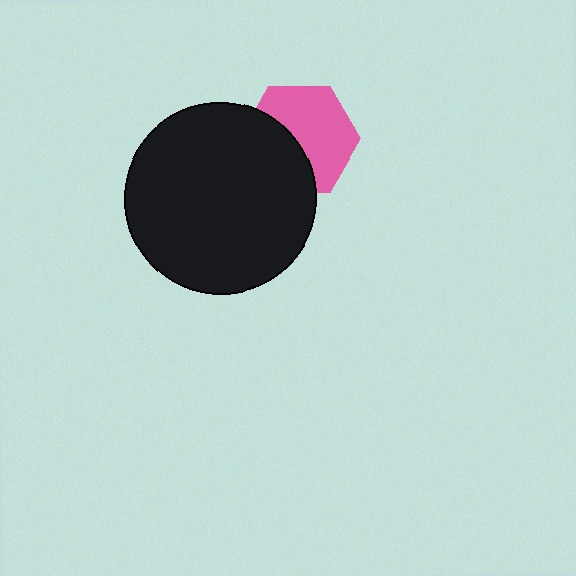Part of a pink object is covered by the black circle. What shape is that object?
It is a hexagon.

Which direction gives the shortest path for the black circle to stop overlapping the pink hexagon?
Moving toward the lower-left gives the shortest separation.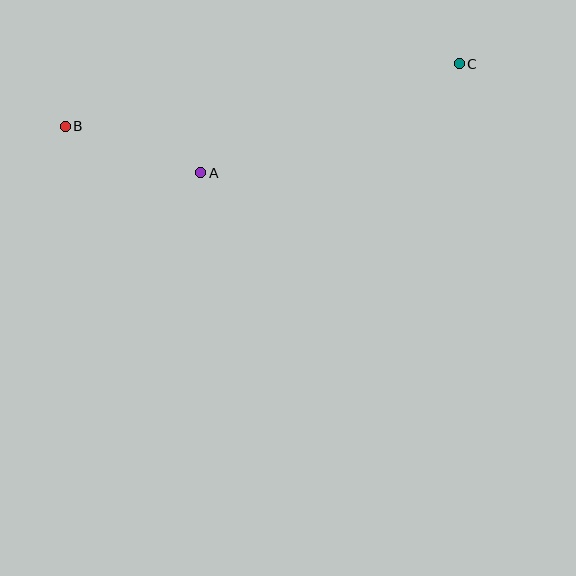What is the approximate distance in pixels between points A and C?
The distance between A and C is approximately 281 pixels.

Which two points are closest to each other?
Points A and B are closest to each other.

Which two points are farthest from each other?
Points B and C are farthest from each other.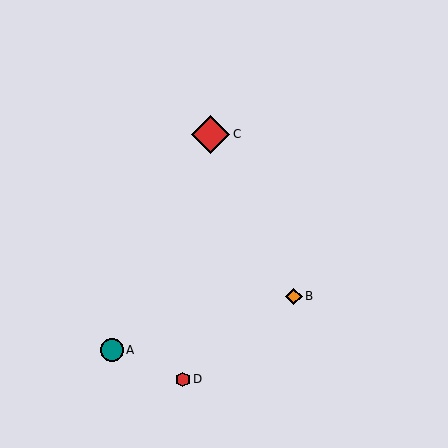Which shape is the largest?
The red diamond (labeled C) is the largest.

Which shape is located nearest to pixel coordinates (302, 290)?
The orange diamond (labeled B) at (294, 296) is nearest to that location.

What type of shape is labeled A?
Shape A is a teal circle.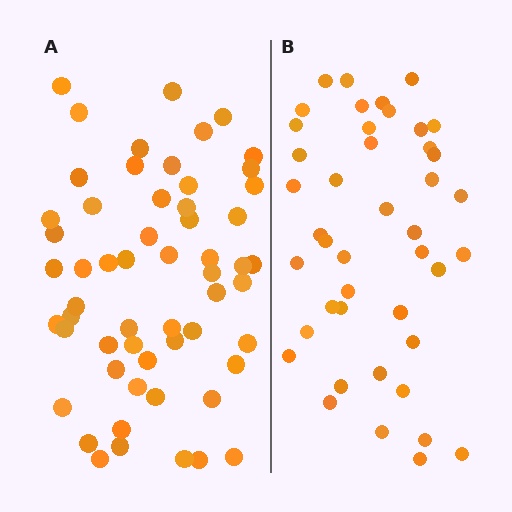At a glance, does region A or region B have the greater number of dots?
Region A (the left region) has more dots.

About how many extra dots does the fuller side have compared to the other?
Region A has approximately 15 more dots than region B.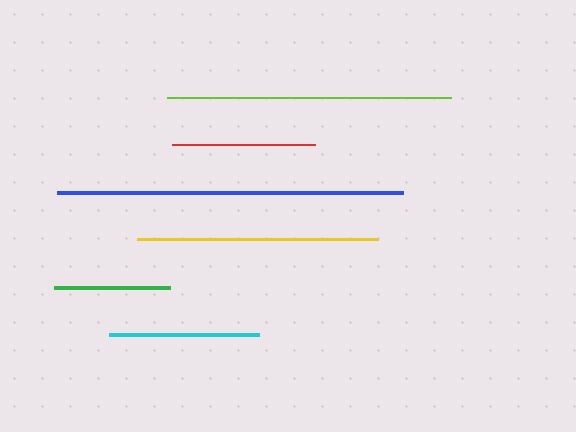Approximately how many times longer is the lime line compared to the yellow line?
The lime line is approximately 1.2 times the length of the yellow line.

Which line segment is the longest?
The blue line is the longest at approximately 346 pixels.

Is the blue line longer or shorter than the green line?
The blue line is longer than the green line.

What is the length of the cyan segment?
The cyan segment is approximately 150 pixels long.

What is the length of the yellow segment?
The yellow segment is approximately 240 pixels long.